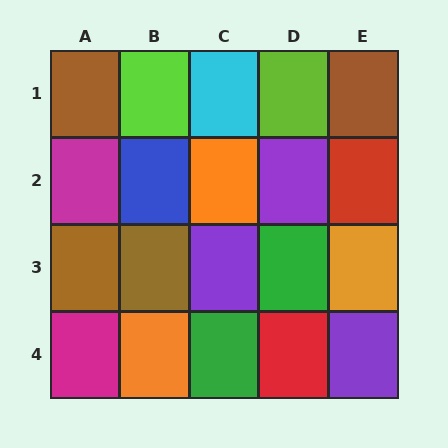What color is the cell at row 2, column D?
Purple.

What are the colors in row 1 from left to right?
Brown, lime, cyan, lime, brown.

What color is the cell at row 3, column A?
Brown.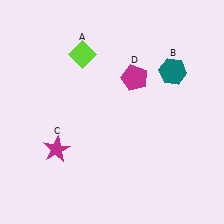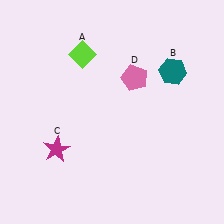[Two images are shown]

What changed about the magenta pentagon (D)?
In Image 1, D is magenta. In Image 2, it changed to pink.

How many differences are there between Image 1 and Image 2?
There is 1 difference between the two images.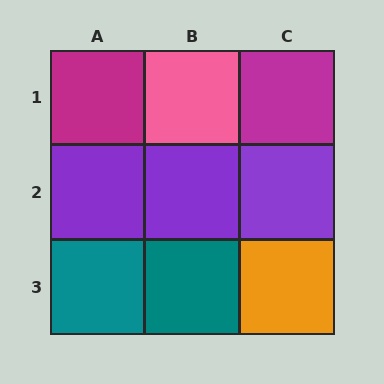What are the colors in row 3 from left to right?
Teal, teal, orange.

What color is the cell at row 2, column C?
Purple.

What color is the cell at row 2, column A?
Purple.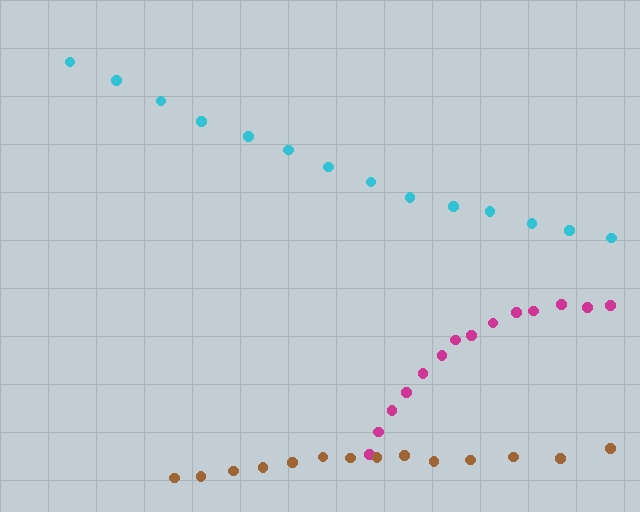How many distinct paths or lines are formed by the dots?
There are 3 distinct paths.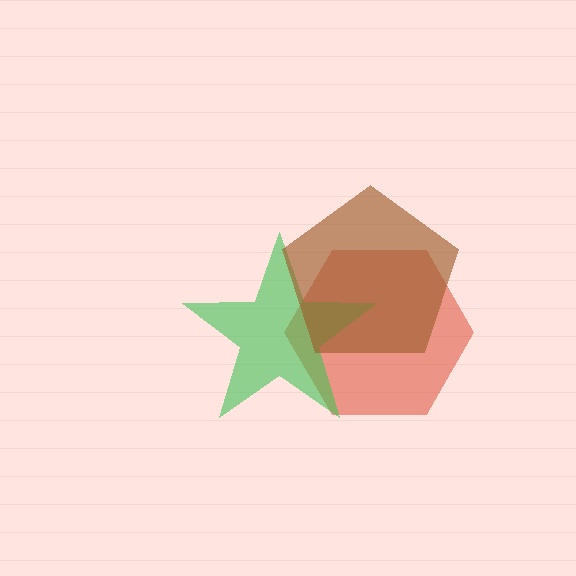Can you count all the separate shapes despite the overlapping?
Yes, there are 3 separate shapes.